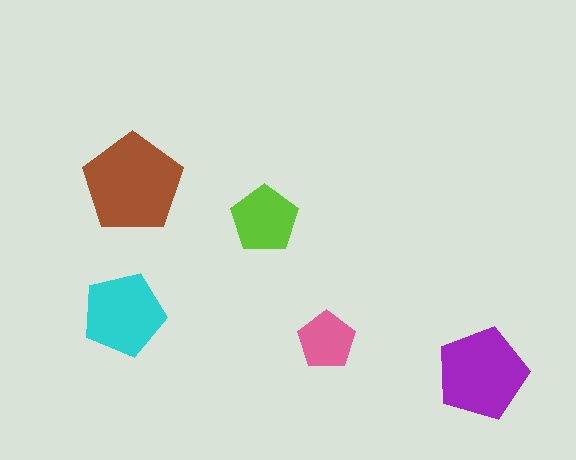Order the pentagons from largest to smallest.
the brown one, the purple one, the cyan one, the lime one, the pink one.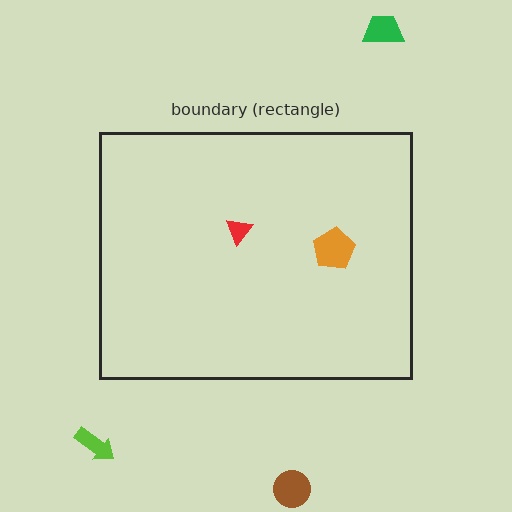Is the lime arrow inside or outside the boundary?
Outside.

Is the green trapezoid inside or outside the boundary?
Outside.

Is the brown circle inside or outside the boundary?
Outside.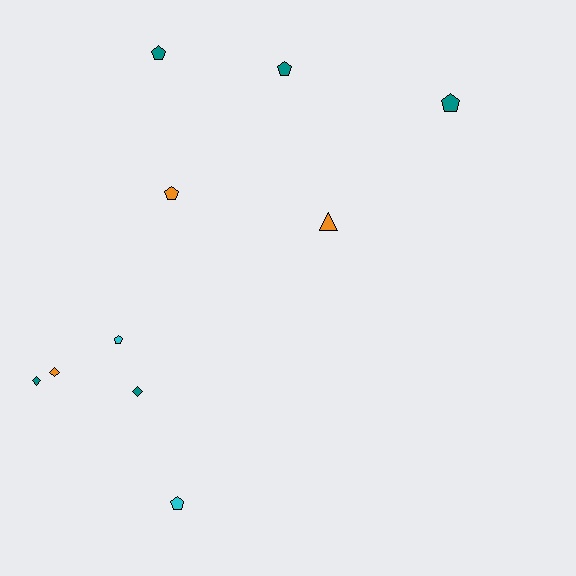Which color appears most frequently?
Teal, with 5 objects.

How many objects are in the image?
There are 10 objects.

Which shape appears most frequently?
Pentagon, with 6 objects.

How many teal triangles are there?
There are no teal triangles.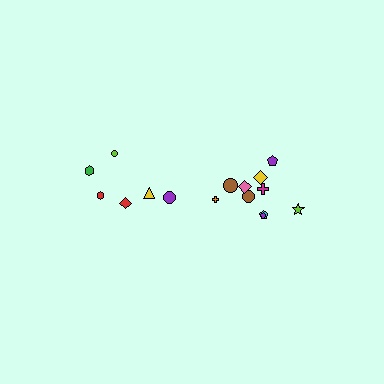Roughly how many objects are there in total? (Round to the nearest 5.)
Roughly 15 objects in total.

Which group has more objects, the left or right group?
The right group.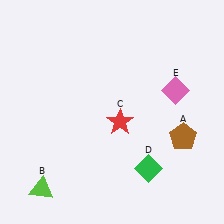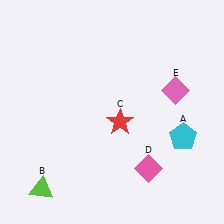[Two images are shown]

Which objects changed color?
A changed from brown to cyan. D changed from green to pink.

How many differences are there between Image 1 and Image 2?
There are 2 differences between the two images.